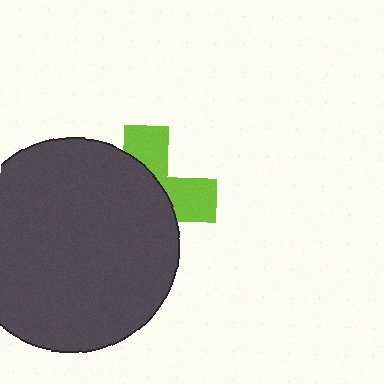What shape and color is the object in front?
The object in front is a dark gray circle.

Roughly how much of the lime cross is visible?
A small part of it is visible (roughly 36%).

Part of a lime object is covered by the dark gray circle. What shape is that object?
It is a cross.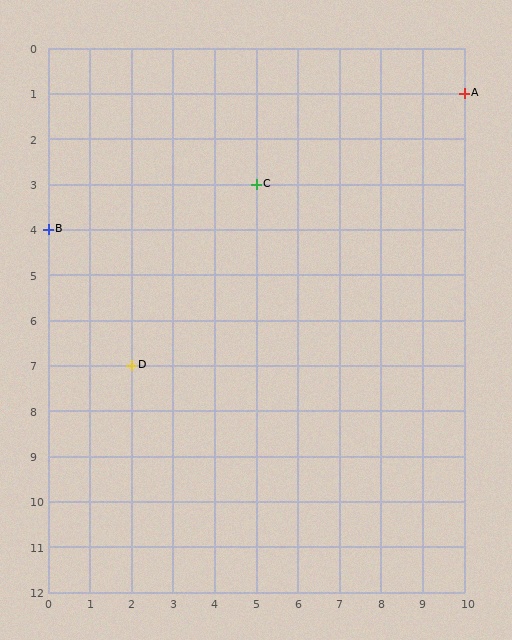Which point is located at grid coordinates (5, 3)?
Point C is at (5, 3).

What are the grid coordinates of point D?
Point D is at grid coordinates (2, 7).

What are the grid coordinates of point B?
Point B is at grid coordinates (0, 4).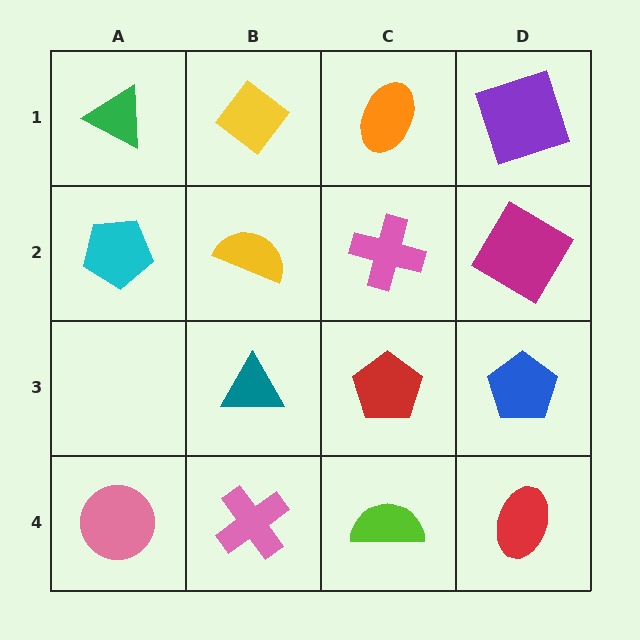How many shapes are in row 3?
3 shapes.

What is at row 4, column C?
A lime semicircle.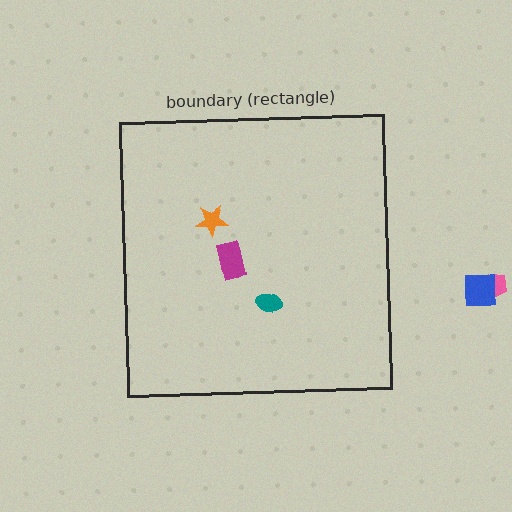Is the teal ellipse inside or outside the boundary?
Inside.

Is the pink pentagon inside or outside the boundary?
Outside.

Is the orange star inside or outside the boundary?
Inside.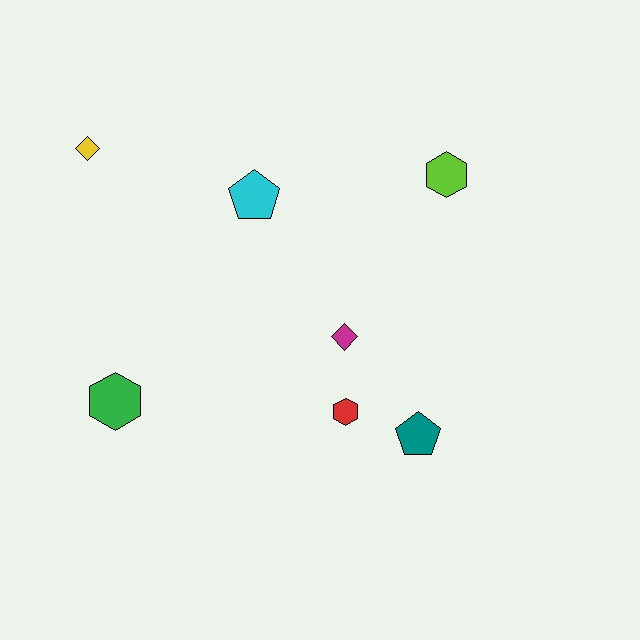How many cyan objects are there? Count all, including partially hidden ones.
There is 1 cyan object.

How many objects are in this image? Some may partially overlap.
There are 7 objects.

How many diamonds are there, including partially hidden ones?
There are 2 diamonds.